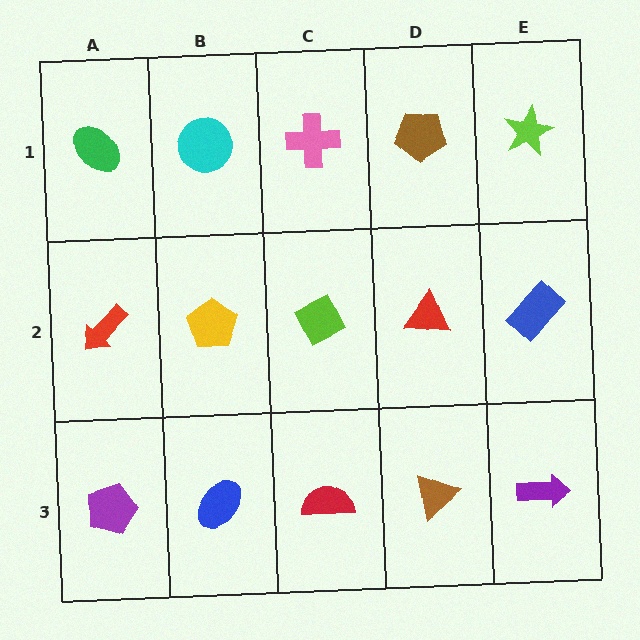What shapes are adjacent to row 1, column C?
A lime diamond (row 2, column C), a cyan circle (row 1, column B), a brown pentagon (row 1, column D).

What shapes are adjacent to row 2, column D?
A brown pentagon (row 1, column D), a brown triangle (row 3, column D), a lime diamond (row 2, column C), a blue rectangle (row 2, column E).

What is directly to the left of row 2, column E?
A red triangle.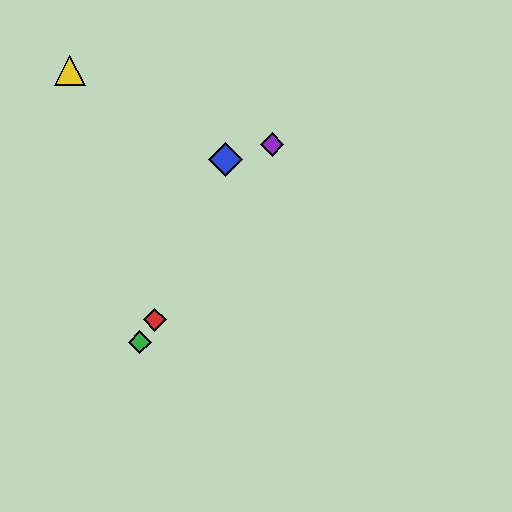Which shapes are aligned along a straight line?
The red diamond, the green diamond, the purple diamond are aligned along a straight line.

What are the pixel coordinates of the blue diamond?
The blue diamond is at (225, 160).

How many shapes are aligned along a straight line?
3 shapes (the red diamond, the green diamond, the purple diamond) are aligned along a straight line.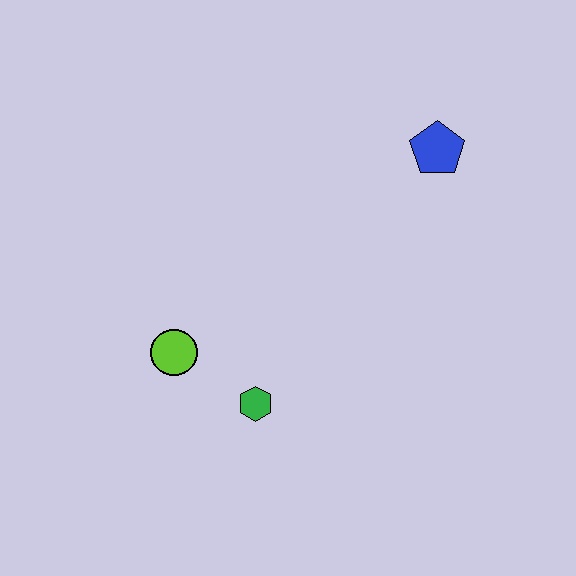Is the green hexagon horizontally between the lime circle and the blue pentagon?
Yes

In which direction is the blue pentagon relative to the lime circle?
The blue pentagon is to the right of the lime circle.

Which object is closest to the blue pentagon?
The green hexagon is closest to the blue pentagon.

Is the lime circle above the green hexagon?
Yes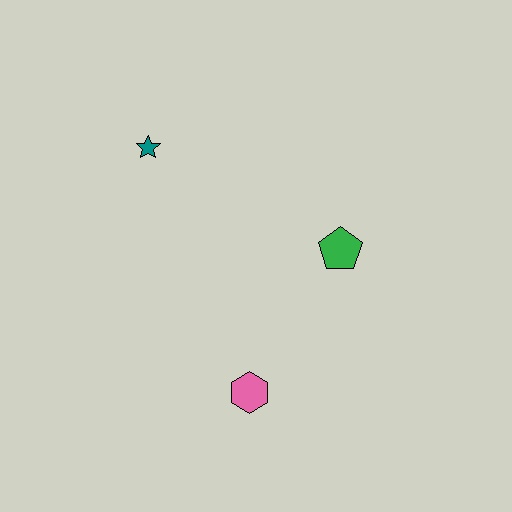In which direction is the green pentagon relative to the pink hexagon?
The green pentagon is above the pink hexagon.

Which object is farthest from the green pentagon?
The teal star is farthest from the green pentagon.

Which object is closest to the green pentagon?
The pink hexagon is closest to the green pentagon.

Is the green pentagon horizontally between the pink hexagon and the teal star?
No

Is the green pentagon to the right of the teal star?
Yes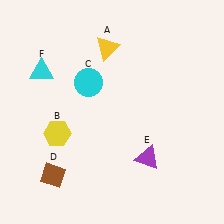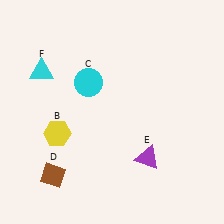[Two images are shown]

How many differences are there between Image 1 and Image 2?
There is 1 difference between the two images.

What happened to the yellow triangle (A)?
The yellow triangle (A) was removed in Image 2. It was in the top-left area of Image 1.